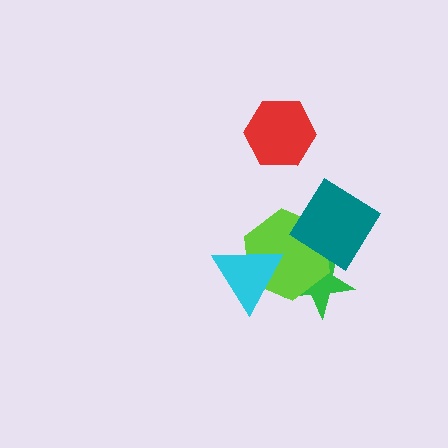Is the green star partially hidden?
Yes, it is partially covered by another shape.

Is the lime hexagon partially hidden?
Yes, it is partially covered by another shape.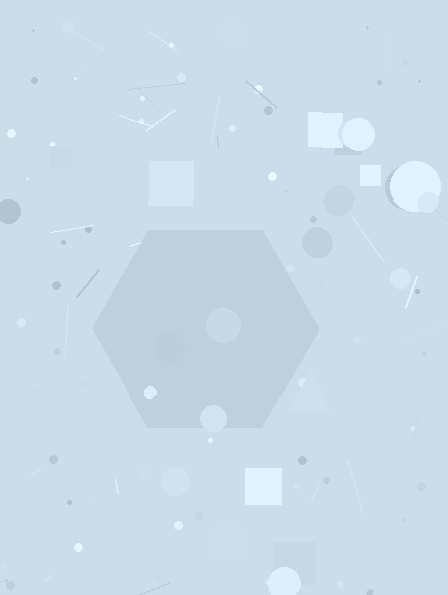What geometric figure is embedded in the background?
A hexagon is embedded in the background.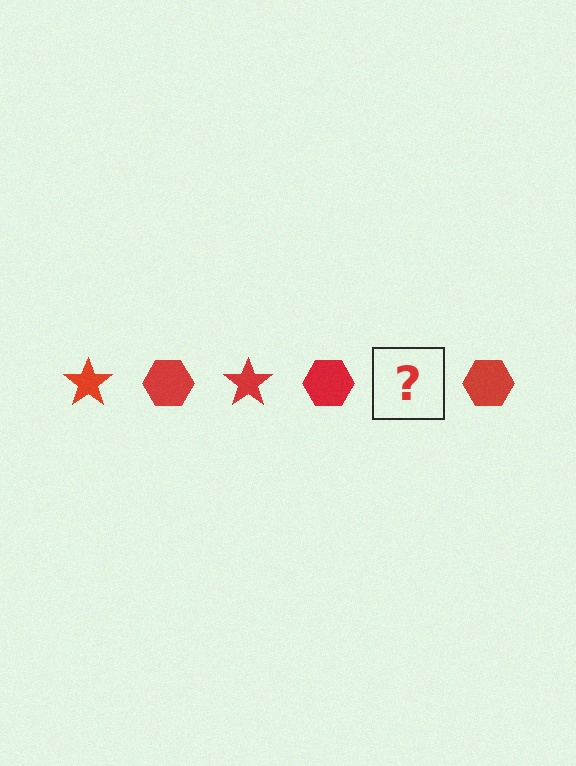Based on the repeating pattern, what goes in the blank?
The blank should be a red star.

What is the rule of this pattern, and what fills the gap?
The rule is that the pattern cycles through star, hexagon shapes in red. The gap should be filled with a red star.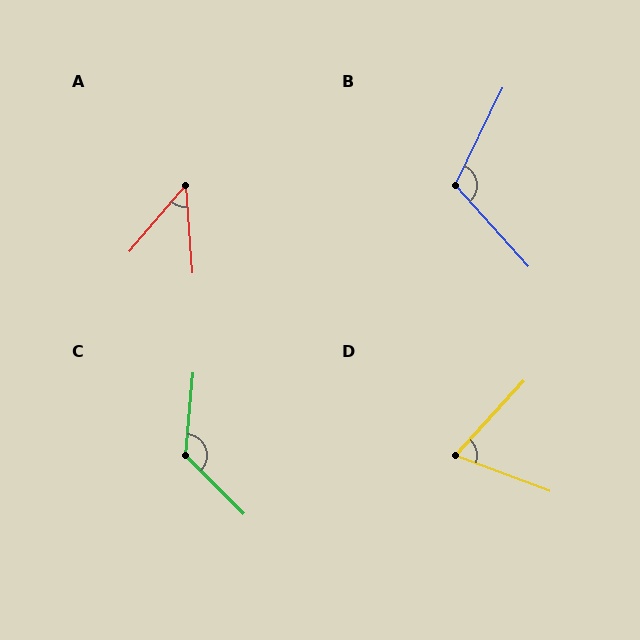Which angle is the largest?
C, at approximately 130 degrees.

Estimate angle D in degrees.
Approximately 67 degrees.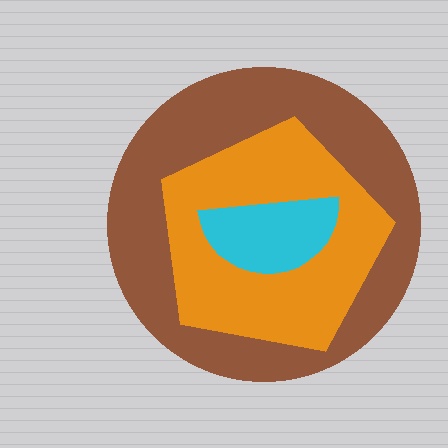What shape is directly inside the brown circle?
The orange pentagon.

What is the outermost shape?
The brown circle.